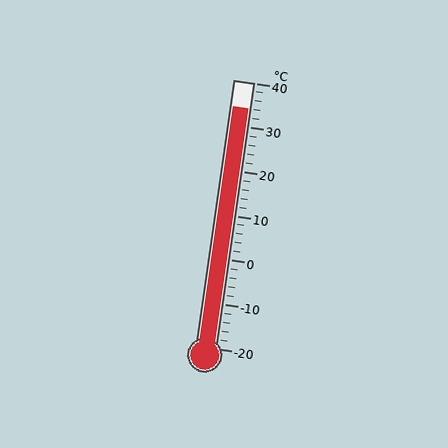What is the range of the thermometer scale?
The thermometer scale ranges from -20°C to 40°C.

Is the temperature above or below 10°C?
The temperature is above 10°C.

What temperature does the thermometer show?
The thermometer shows approximately 34°C.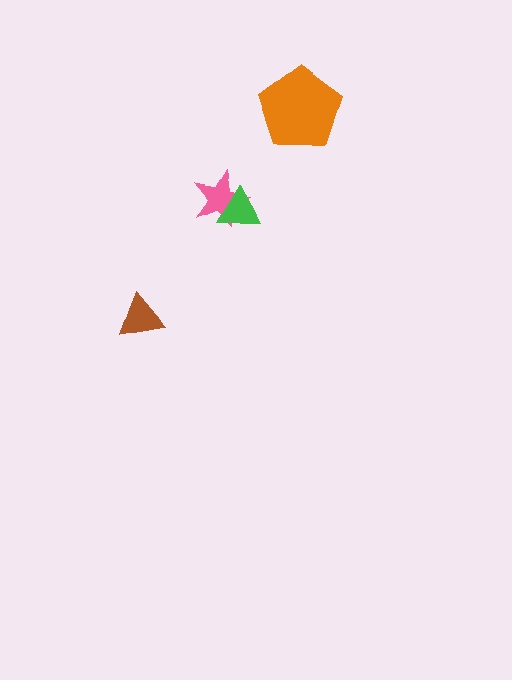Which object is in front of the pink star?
The green triangle is in front of the pink star.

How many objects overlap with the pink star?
1 object overlaps with the pink star.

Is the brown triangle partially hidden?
No, no other shape covers it.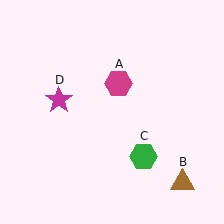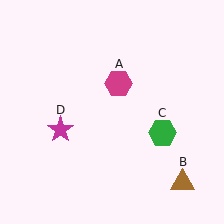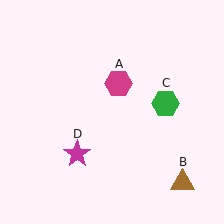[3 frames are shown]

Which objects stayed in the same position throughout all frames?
Magenta hexagon (object A) and brown triangle (object B) remained stationary.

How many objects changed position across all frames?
2 objects changed position: green hexagon (object C), magenta star (object D).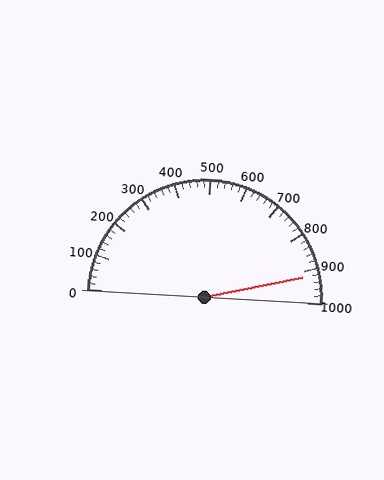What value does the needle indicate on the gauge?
The needle indicates approximately 920.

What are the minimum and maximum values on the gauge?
The gauge ranges from 0 to 1000.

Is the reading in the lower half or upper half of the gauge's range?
The reading is in the upper half of the range (0 to 1000).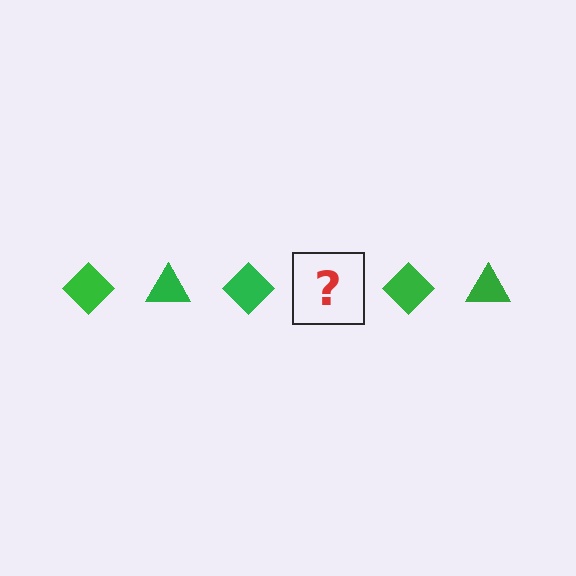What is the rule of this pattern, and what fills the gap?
The rule is that the pattern cycles through diamond, triangle shapes in green. The gap should be filled with a green triangle.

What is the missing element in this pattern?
The missing element is a green triangle.